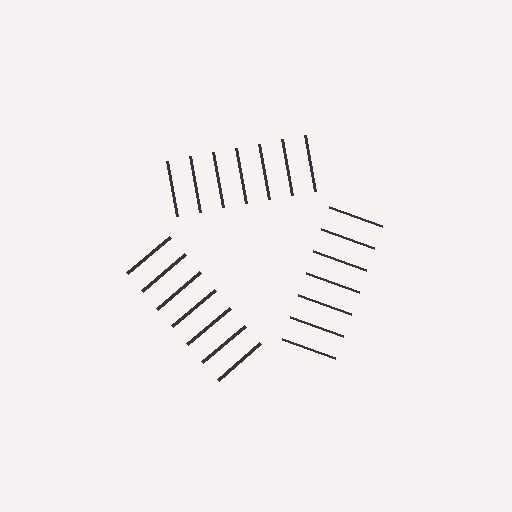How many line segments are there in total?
21 — 7 along each of the 3 edges.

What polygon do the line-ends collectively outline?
An illusory triangle — the line segments terminate on its edges but no continuous stroke is drawn.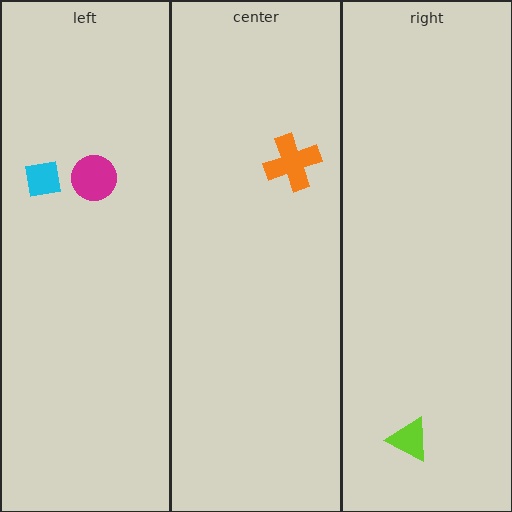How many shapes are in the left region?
2.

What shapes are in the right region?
The lime triangle.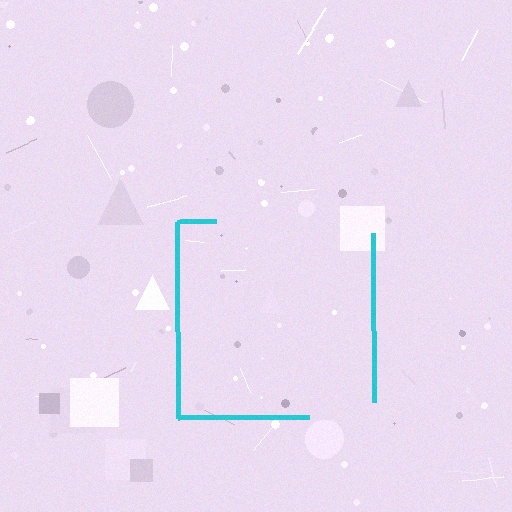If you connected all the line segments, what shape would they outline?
They would outline a square.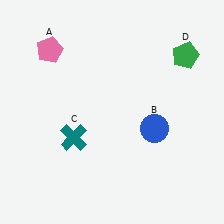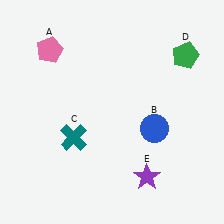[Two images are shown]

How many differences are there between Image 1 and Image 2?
There is 1 difference between the two images.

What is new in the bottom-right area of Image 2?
A purple star (E) was added in the bottom-right area of Image 2.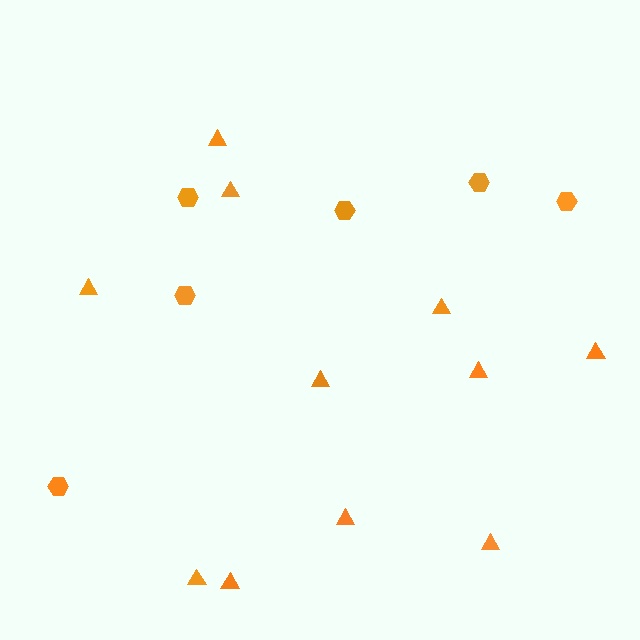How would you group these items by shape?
There are 2 groups: one group of triangles (11) and one group of hexagons (6).